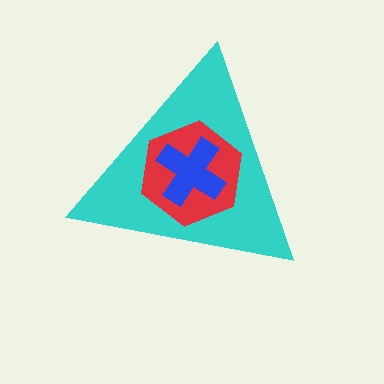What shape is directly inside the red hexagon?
The blue cross.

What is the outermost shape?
The cyan triangle.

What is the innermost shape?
The blue cross.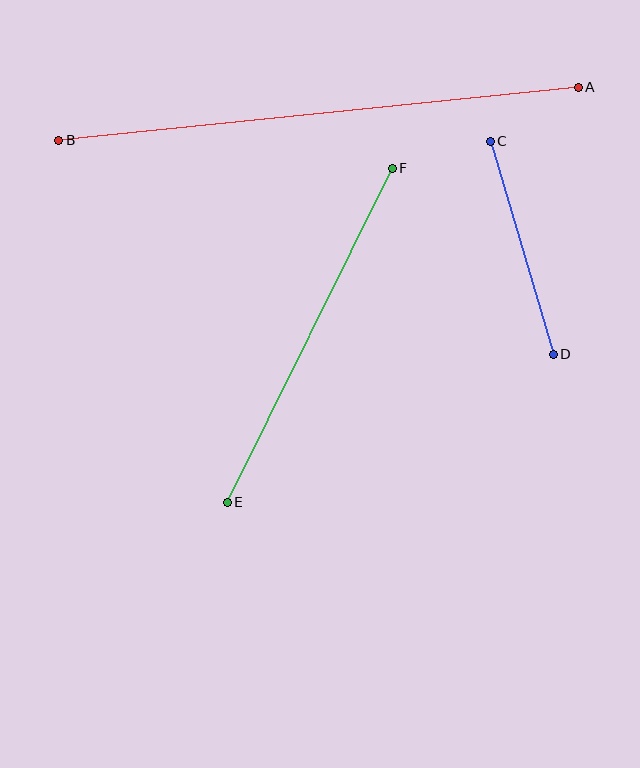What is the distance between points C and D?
The distance is approximately 222 pixels.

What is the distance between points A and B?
The distance is approximately 522 pixels.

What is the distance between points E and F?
The distance is approximately 373 pixels.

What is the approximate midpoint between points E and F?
The midpoint is at approximately (310, 335) pixels.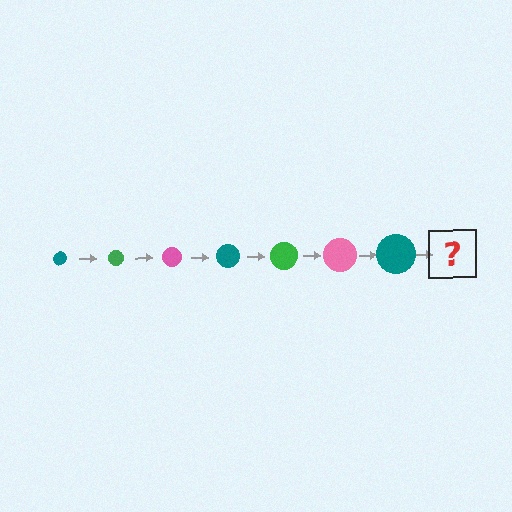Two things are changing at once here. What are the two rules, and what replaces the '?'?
The two rules are that the circle grows larger each step and the color cycles through teal, green, and pink. The '?' should be a green circle, larger than the previous one.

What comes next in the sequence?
The next element should be a green circle, larger than the previous one.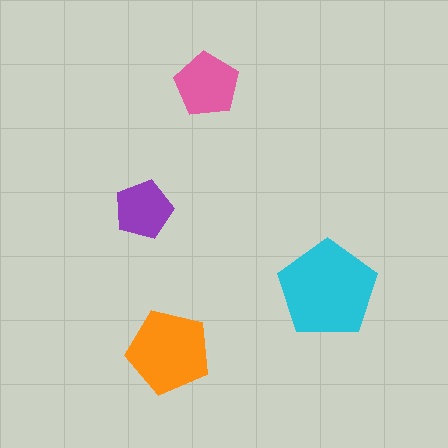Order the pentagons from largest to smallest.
the cyan one, the orange one, the pink one, the purple one.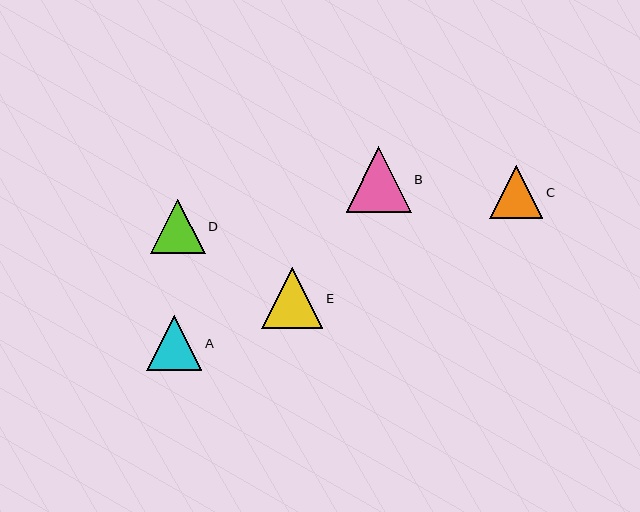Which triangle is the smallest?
Triangle C is the smallest with a size of approximately 53 pixels.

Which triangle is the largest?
Triangle B is the largest with a size of approximately 65 pixels.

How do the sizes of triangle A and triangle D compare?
Triangle A and triangle D are approximately the same size.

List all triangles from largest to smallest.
From largest to smallest: B, E, A, D, C.